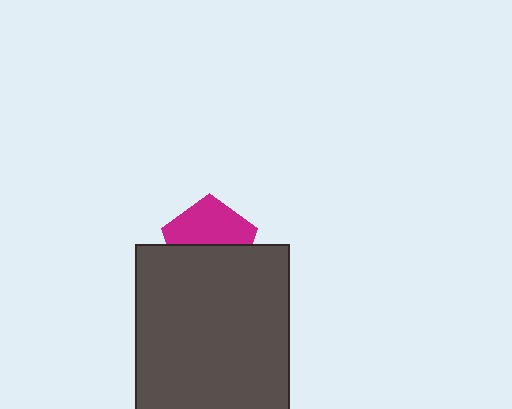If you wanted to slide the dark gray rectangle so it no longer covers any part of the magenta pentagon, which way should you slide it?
Slide it down — that is the most direct way to separate the two shapes.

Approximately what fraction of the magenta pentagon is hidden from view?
Roughly 50% of the magenta pentagon is hidden behind the dark gray rectangle.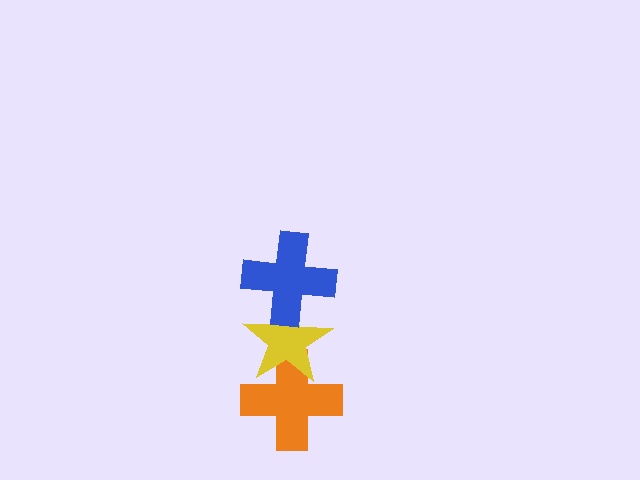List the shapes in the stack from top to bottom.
From top to bottom: the blue cross, the yellow star, the orange cross.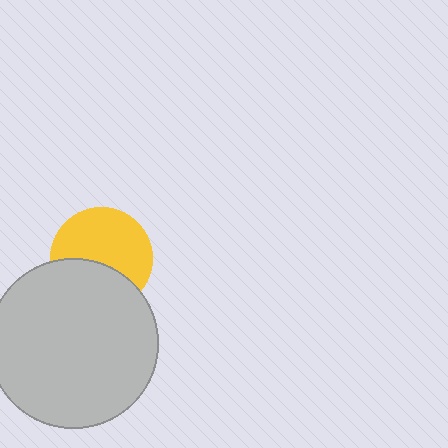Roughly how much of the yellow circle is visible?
About half of it is visible (roughly 61%).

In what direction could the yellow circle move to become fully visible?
The yellow circle could move up. That would shift it out from behind the light gray circle entirely.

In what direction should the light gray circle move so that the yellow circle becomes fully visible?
The light gray circle should move down. That is the shortest direction to clear the overlap and leave the yellow circle fully visible.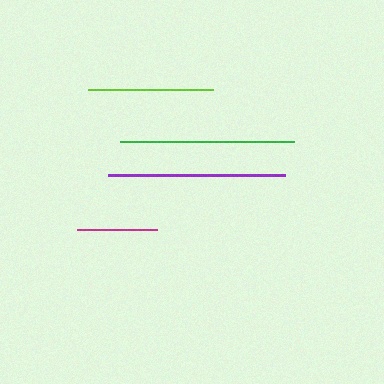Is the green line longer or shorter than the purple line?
The purple line is longer than the green line.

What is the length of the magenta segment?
The magenta segment is approximately 80 pixels long.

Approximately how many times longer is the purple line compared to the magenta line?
The purple line is approximately 2.2 times the length of the magenta line.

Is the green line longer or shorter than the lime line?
The green line is longer than the lime line.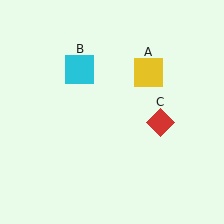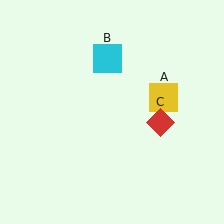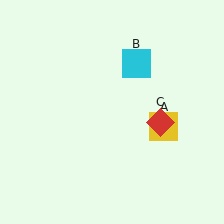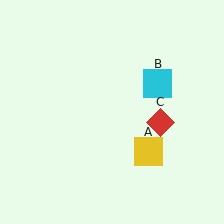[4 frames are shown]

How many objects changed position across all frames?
2 objects changed position: yellow square (object A), cyan square (object B).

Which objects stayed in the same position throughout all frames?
Red diamond (object C) remained stationary.